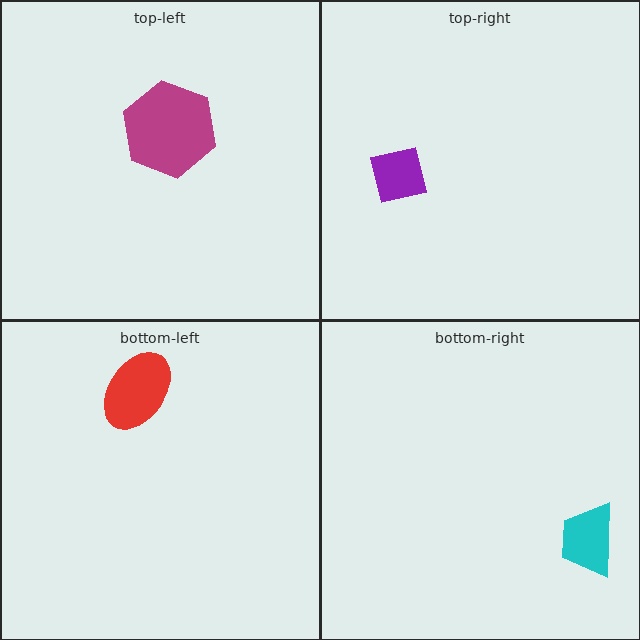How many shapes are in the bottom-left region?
1.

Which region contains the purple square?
The top-right region.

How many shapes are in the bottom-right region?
1.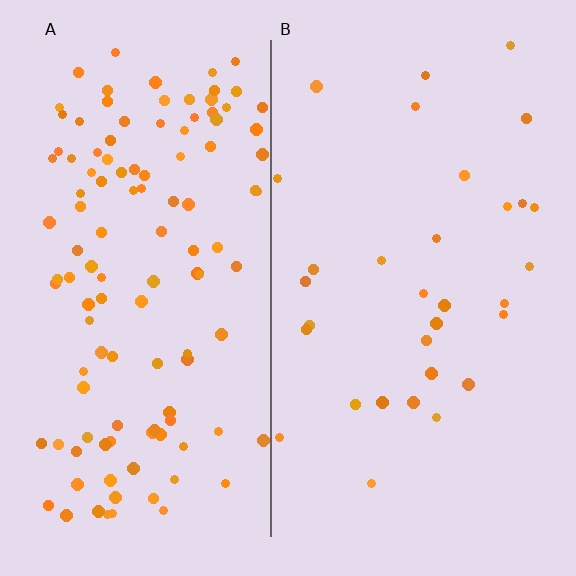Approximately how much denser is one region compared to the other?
Approximately 3.8× — region A over region B.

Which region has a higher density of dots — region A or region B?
A (the left).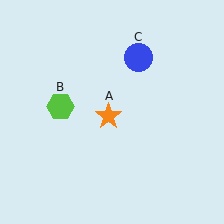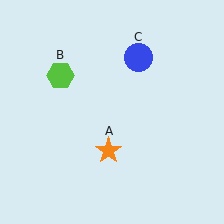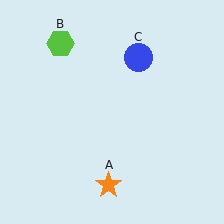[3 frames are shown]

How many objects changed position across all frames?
2 objects changed position: orange star (object A), lime hexagon (object B).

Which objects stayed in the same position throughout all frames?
Blue circle (object C) remained stationary.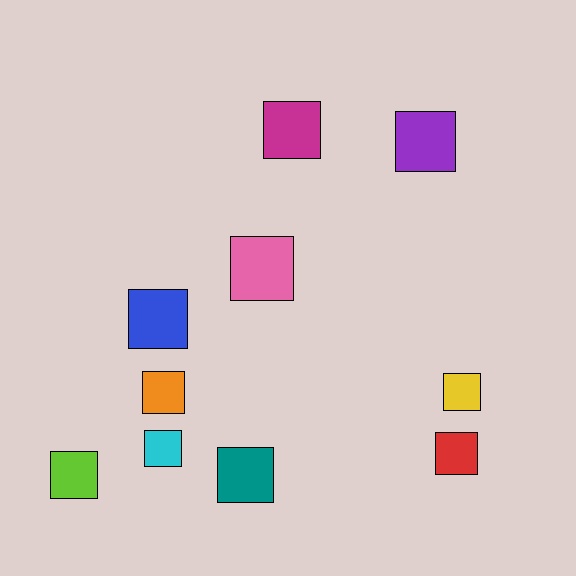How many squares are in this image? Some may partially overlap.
There are 10 squares.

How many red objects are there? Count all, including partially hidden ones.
There is 1 red object.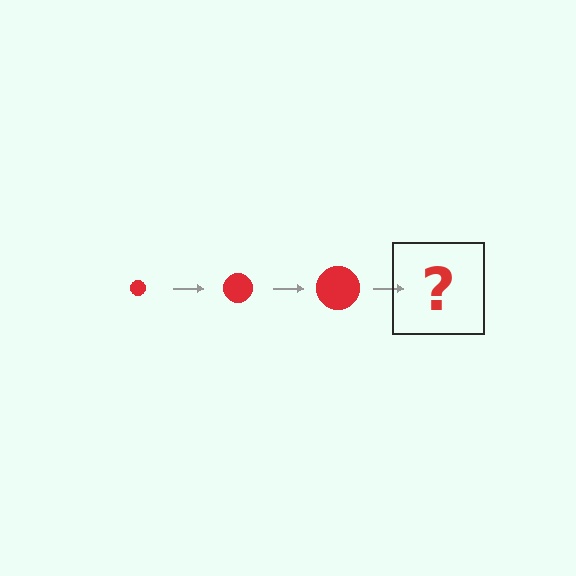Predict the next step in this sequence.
The next step is a red circle, larger than the previous one.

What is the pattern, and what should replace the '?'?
The pattern is that the circle gets progressively larger each step. The '?' should be a red circle, larger than the previous one.